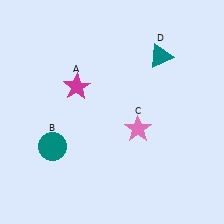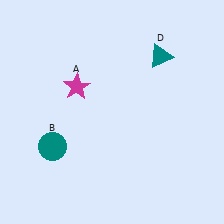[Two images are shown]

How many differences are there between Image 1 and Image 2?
There is 1 difference between the two images.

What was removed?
The pink star (C) was removed in Image 2.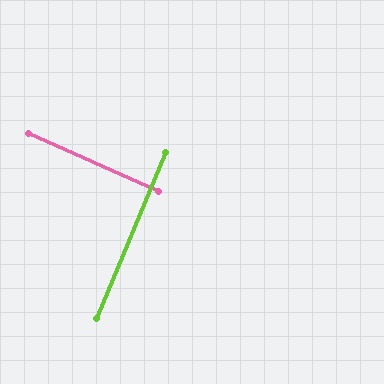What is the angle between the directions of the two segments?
Approximately 89 degrees.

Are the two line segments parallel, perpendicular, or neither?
Perpendicular — they meet at approximately 89°.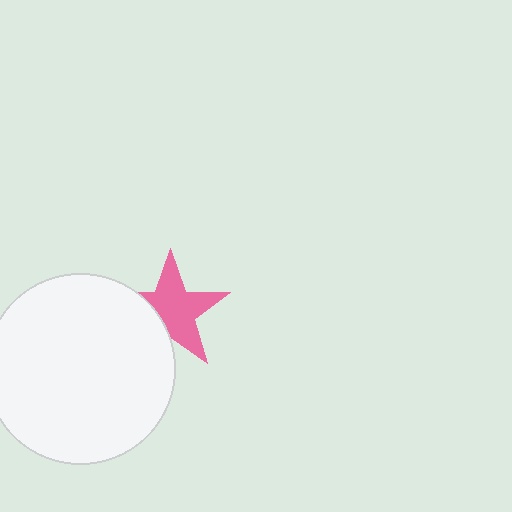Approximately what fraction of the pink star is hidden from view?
Roughly 31% of the pink star is hidden behind the white circle.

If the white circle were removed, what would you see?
You would see the complete pink star.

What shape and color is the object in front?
The object in front is a white circle.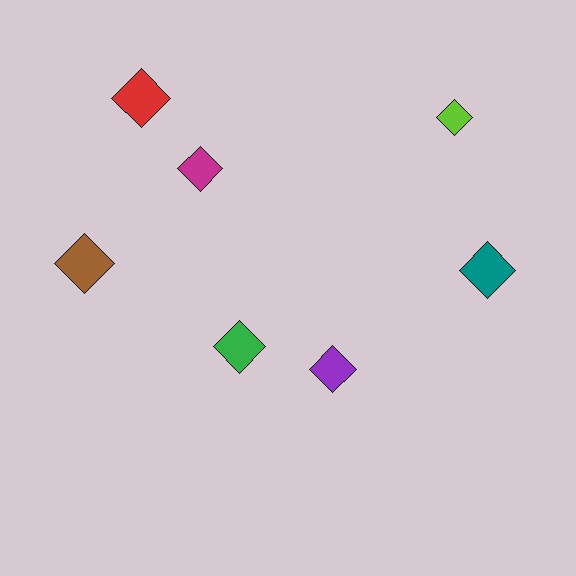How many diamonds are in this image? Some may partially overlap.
There are 7 diamonds.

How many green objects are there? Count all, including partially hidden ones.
There is 1 green object.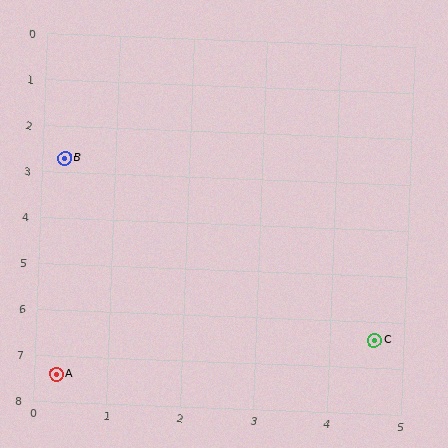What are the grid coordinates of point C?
Point C is at approximately (4.6, 6.4).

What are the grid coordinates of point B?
Point B is at approximately (0.3, 2.7).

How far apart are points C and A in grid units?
Points C and A are about 4.4 grid units apart.